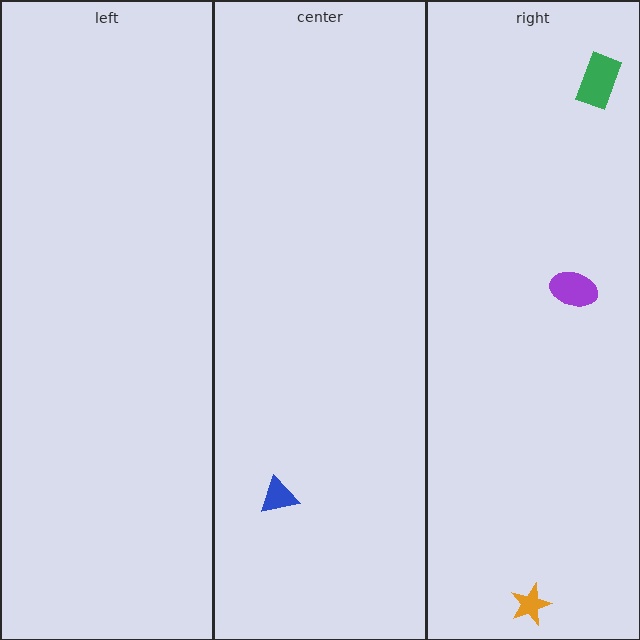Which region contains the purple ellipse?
The right region.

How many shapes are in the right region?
3.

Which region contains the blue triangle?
The center region.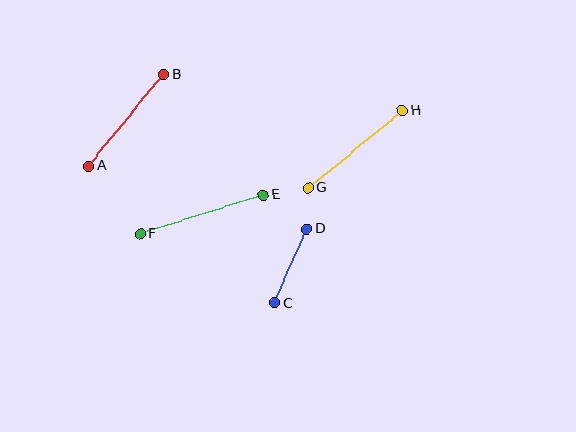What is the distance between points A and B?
The distance is approximately 118 pixels.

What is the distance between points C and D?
The distance is approximately 81 pixels.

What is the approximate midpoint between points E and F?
The midpoint is at approximately (202, 214) pixels.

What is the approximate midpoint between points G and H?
The midpoint is at approximately (355, 149) pixels.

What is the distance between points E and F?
The distance is approximately 129 pixels.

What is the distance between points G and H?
The distance is approximately 122 pixels.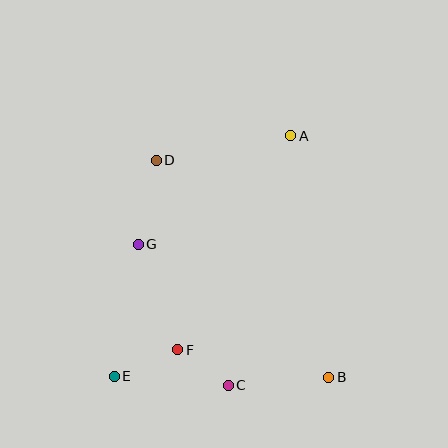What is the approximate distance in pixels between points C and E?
The distance between C and E is approximately 114 pixels.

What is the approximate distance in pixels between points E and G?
The distance between E and G is approximately 134 pixels.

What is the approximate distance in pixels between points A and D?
The distance between A and D is approximately 136 pixels.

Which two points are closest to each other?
Points C and F are closest to each other.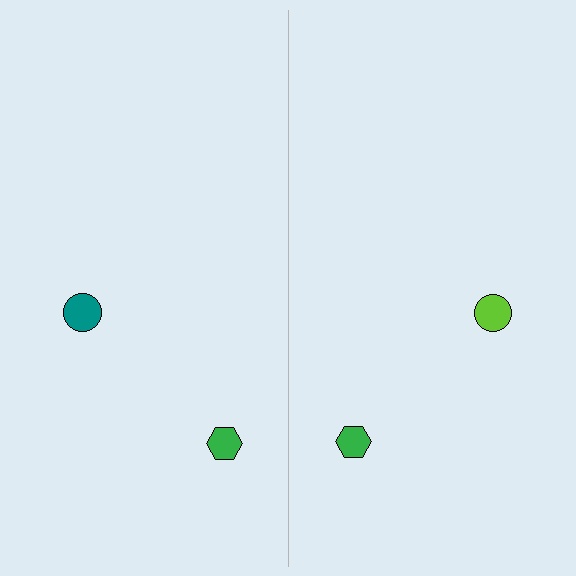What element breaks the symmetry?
The lime circle on the right side breaks the symmetry — its mirror counterpart is teal.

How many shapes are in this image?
There are 4 shapes in this image.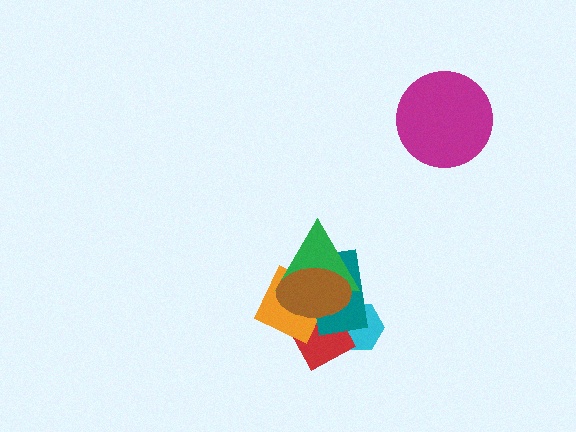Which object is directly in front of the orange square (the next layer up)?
The teal rectangle is directly in front of the orange square.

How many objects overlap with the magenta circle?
0 objects overlap with the magenta circle.